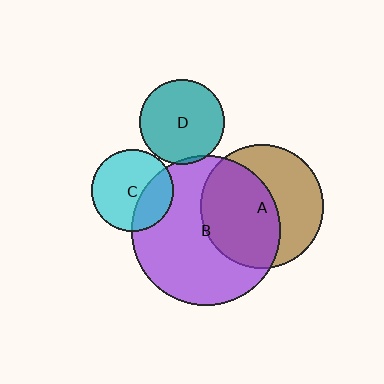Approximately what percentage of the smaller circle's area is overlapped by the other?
Approximately 30%.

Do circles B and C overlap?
Yes.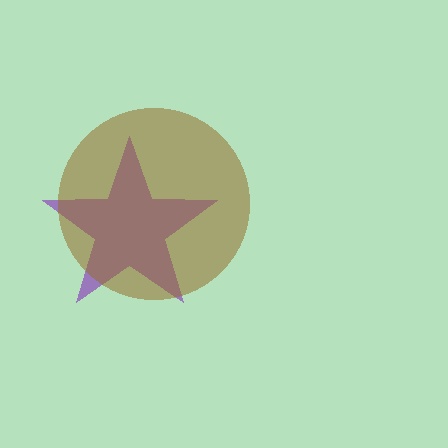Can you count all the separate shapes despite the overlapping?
Yes, there are 2 separate shapes.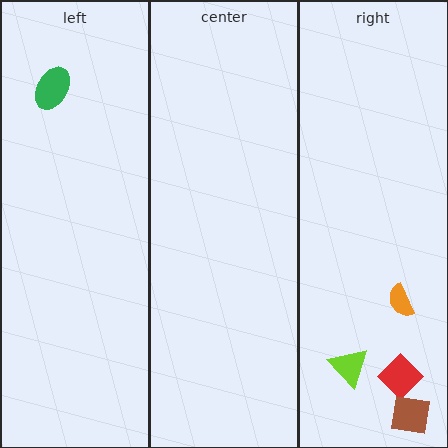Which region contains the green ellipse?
The left region.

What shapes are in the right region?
The red diamond, the orange semicircle, the brown square, the lime triangle.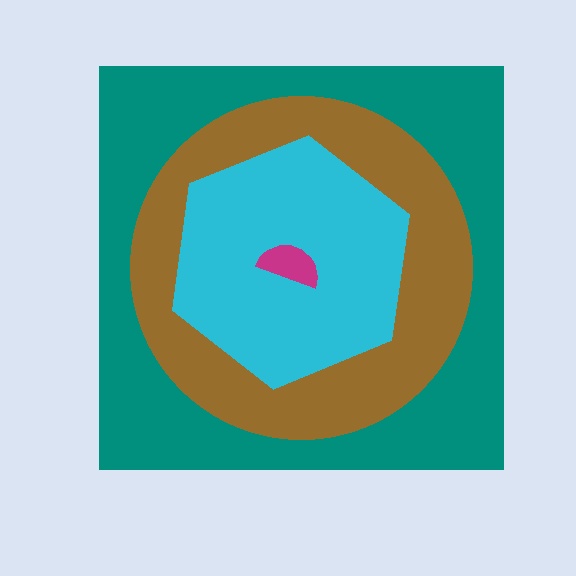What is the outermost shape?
The teal square.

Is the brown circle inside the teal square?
Yes.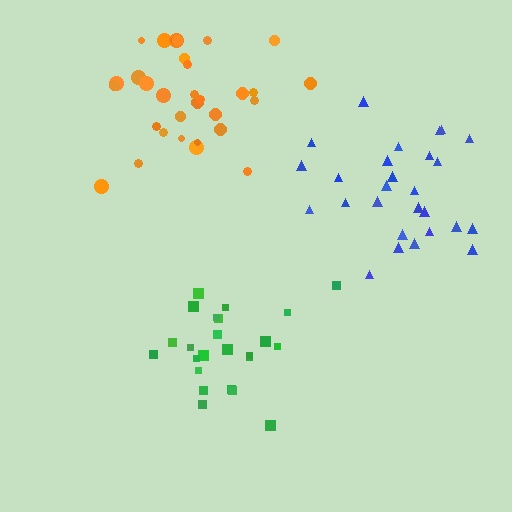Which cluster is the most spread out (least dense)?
Orange.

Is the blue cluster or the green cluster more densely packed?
Green.